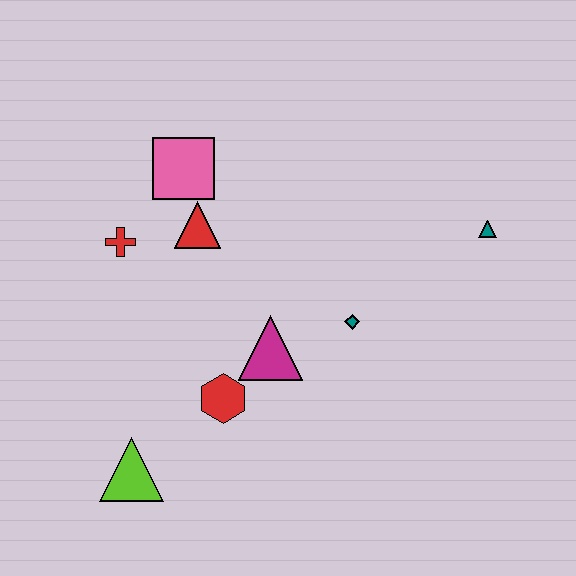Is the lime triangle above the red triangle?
No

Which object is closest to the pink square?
The red triangle is closest to the pink square.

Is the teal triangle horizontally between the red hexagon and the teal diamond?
No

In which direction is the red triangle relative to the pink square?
The red triangle is below the pink square.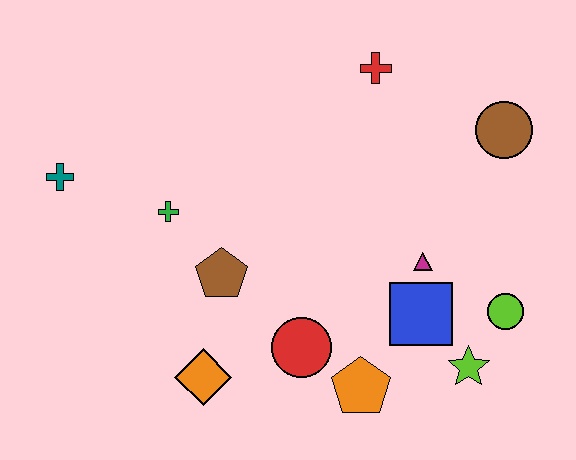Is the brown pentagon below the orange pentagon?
No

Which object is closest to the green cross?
The brown pentagon is closest to the green cross.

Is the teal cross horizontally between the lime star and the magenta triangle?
No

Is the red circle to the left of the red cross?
Yes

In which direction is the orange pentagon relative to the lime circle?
The orange pentagon is to the left of the lime circle.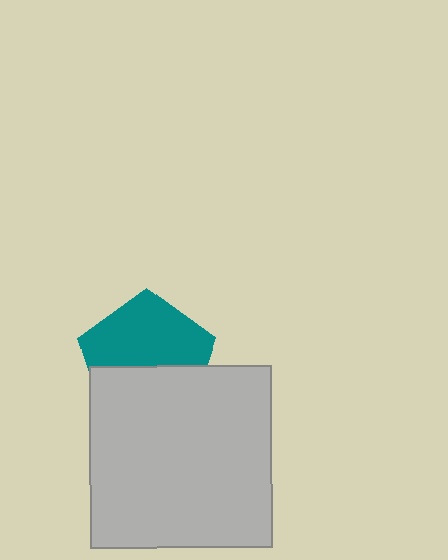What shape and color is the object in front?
The object in front is a light gray square.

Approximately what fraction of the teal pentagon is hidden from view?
Roughly 44% of the teal pentagon is hidden behind the light gray square.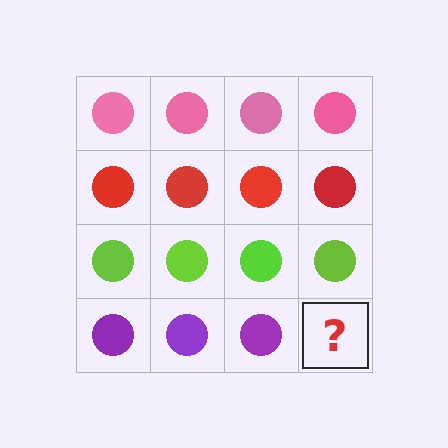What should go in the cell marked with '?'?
The missing cell should contain a purple circle.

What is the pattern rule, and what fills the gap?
The rule is that each row has a consistent color. The gap should be filled with a purple circle.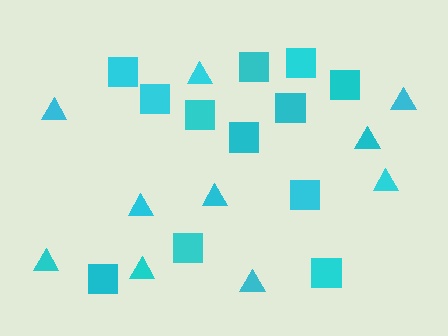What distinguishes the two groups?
There are 2 groups: one group of triangles (10) and one group of squares (12).